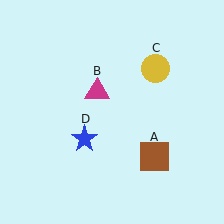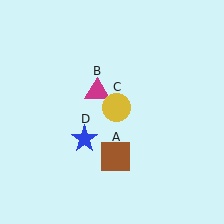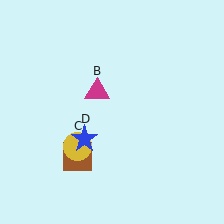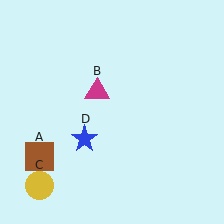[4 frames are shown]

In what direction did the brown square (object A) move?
The brown square (object A) moved left.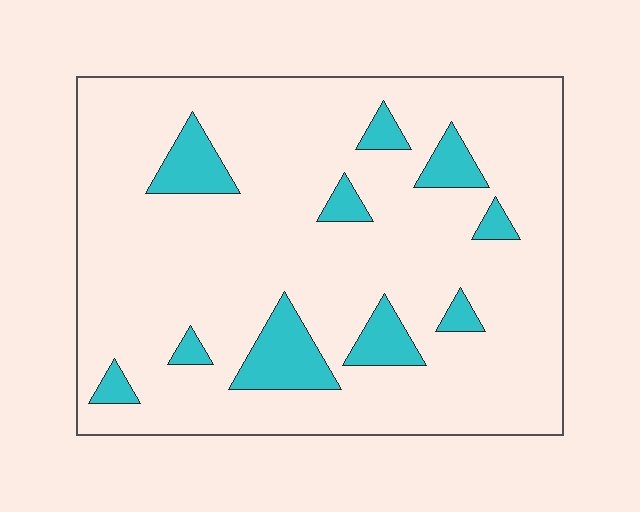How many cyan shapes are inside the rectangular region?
10.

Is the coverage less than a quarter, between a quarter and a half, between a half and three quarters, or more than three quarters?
Less than a quarter.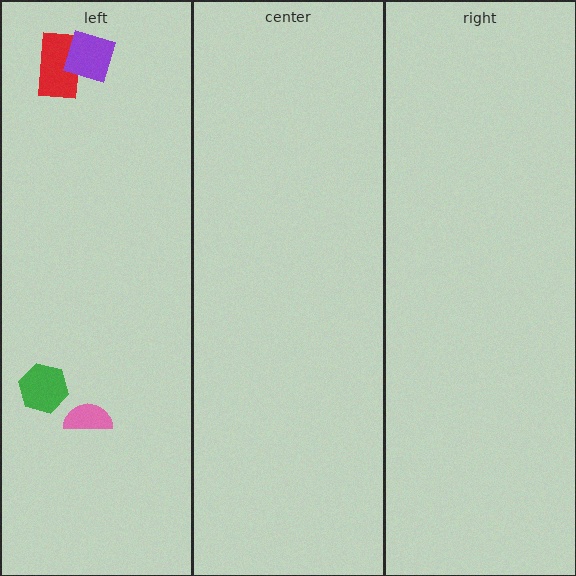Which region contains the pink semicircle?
The left region.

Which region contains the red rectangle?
The left region.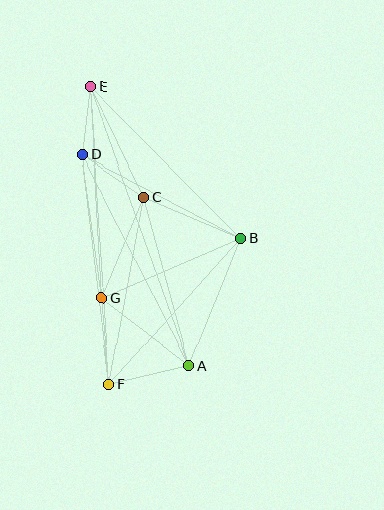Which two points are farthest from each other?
Points E and F are farthest from each other.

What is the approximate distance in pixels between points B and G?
The distance between B and G is approximately 151 pixels.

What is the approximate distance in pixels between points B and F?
The distance between B and F is approximately 196 pixels.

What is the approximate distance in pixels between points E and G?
The distance between E and G is approximately 211 pixels.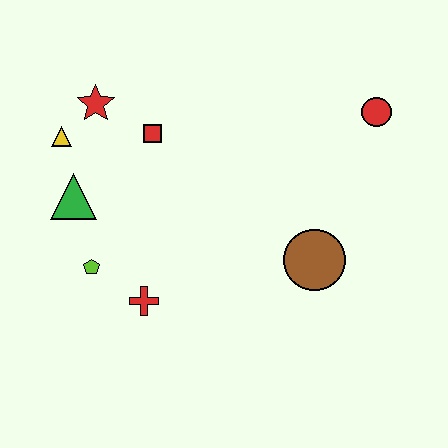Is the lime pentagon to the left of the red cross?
Yes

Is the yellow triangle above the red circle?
No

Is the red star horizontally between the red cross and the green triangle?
Yes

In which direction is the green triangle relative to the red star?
The green triangle is below the red star.